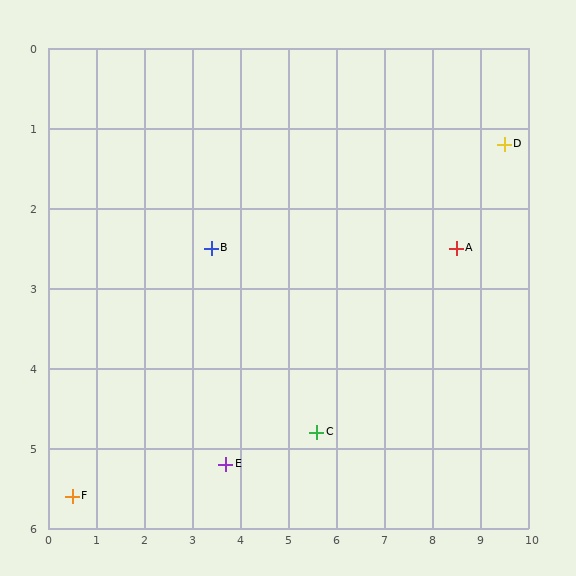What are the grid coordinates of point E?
Point E is at approximately (3.7, 5.2).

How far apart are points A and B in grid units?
Points A and B are about 5.1 grid units apart.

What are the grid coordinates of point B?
Point B is at approximately (3.4, 2.5).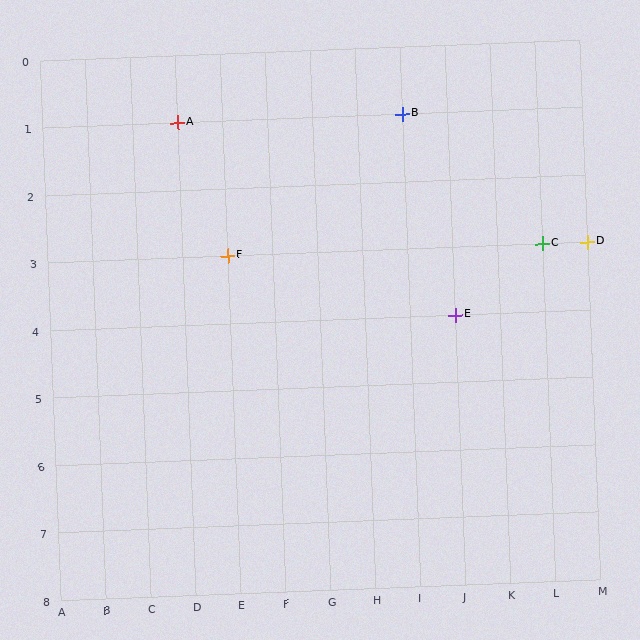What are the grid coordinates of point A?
Point A is at grid coordinates (D, 1).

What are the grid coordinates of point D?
Point D is at grid coordinates (M, 3).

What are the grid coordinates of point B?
Point B is at grid coordinates (I, 1).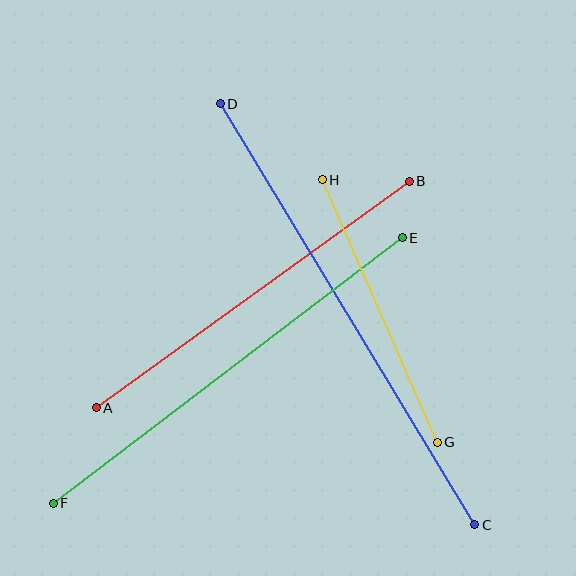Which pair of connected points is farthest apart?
Points C and D are farthest apart.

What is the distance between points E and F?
The distance is approximately 439 pixels.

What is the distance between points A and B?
The distance is approximately 386 pixels.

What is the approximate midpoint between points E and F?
The midpoint is at approximately (228, 371) pixels.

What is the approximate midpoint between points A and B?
The midpoint is at approximately (253, 295) pixels.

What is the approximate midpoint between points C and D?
The midpoint is at approximately (348, 314) pixels.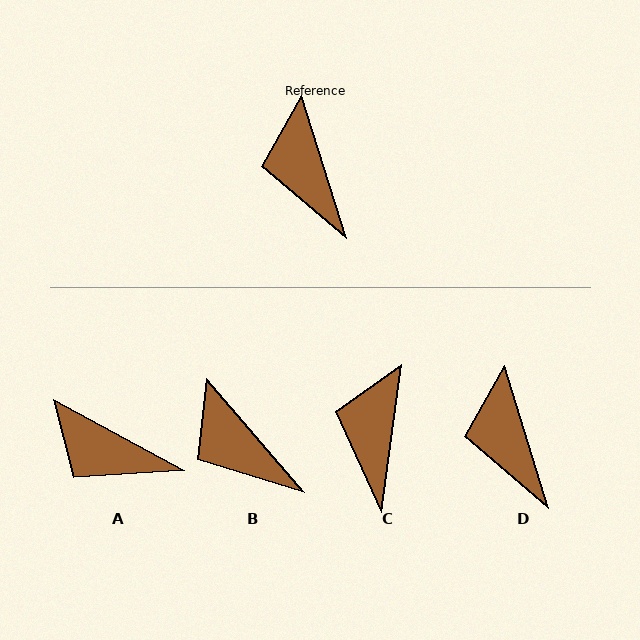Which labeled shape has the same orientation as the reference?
D.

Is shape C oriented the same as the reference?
No, it is off by about 25 degrees.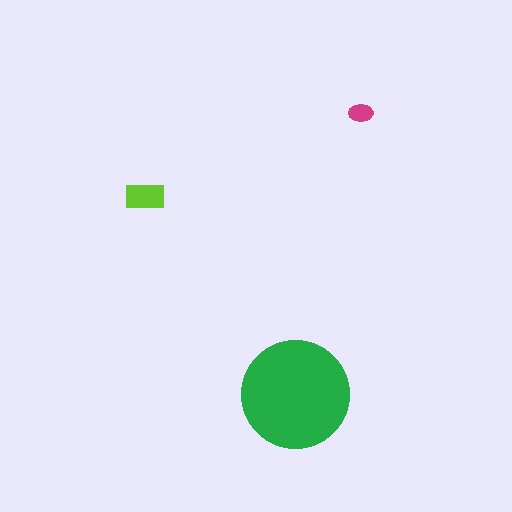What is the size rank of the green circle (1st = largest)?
1st.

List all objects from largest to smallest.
The green circle, the lime rectangle, the magenta ellipse.